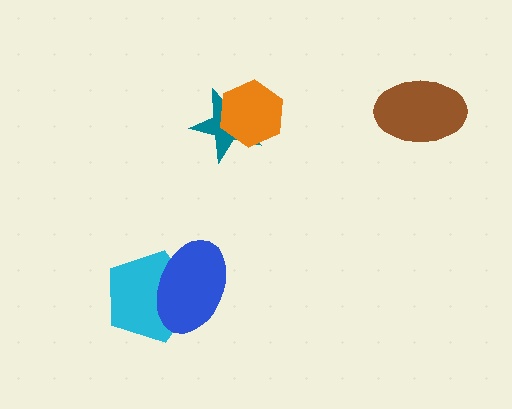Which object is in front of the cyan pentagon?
The blue ellipse is in front of the cyan pentagon.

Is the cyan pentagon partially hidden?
Yes, it is partially covered by another shape.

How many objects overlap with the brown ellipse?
0 objects overlap with the brown ellipse.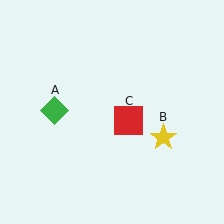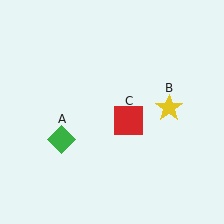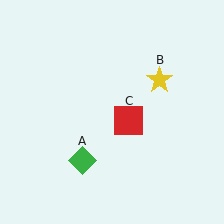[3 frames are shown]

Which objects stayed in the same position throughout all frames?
Red square (object C) remained stationary.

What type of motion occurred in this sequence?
The green diamond (object A), yellow star (object B) rotated counterclockwise around the center of the scene.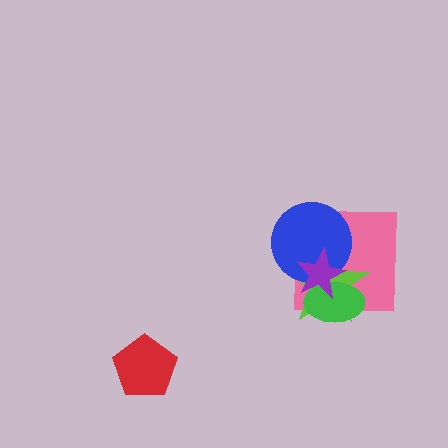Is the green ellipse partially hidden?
Yes, it is partially covered by another shape.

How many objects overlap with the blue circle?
3 objects overlap with the blue circle.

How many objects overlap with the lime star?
4 objects overlap with the lime star.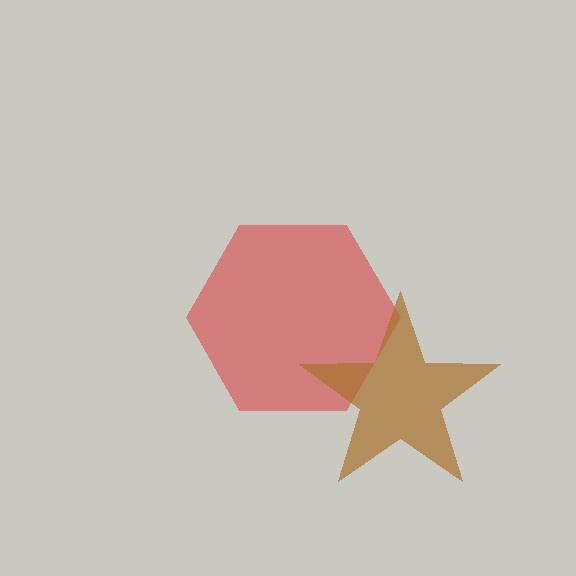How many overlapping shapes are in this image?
There are 2 overlapping shapes in the image.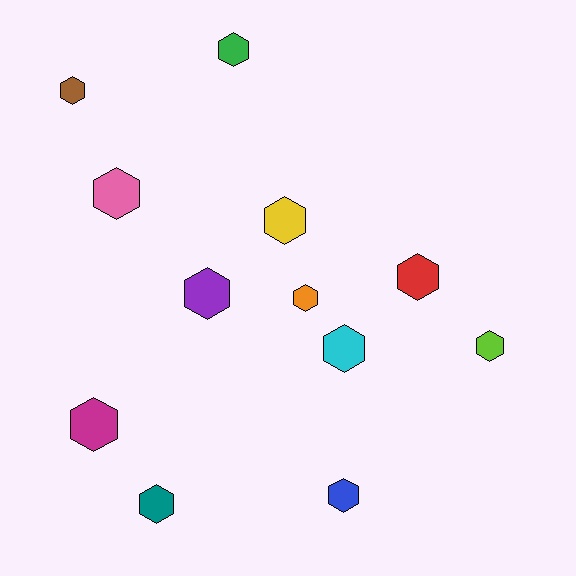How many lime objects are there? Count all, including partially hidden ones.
There is 1 lime object.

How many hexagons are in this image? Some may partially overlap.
There are 12 hexagons.